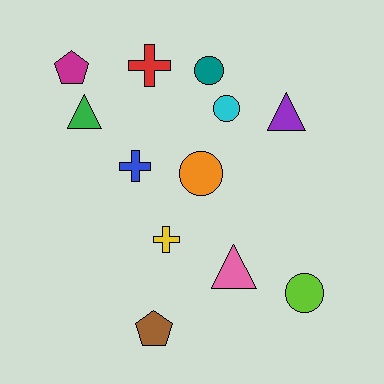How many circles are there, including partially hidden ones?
There are 4 circles.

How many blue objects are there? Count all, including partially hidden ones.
There is 1 blue object.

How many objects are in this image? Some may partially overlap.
There are 12 objects.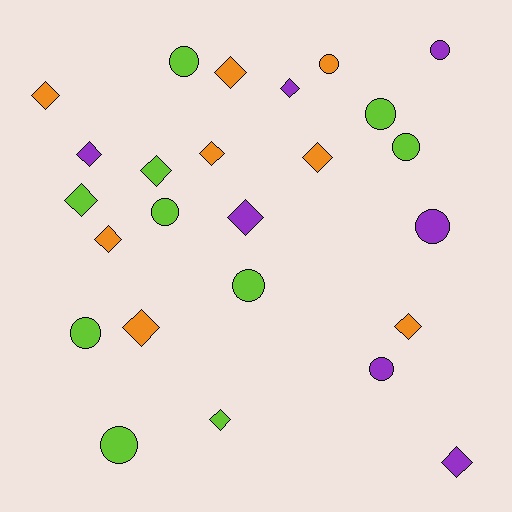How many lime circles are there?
There are 7 lime circles.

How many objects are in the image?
There are 25 objects.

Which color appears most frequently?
Lime, with 10 objects.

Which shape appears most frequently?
Diamond, with 14 objects.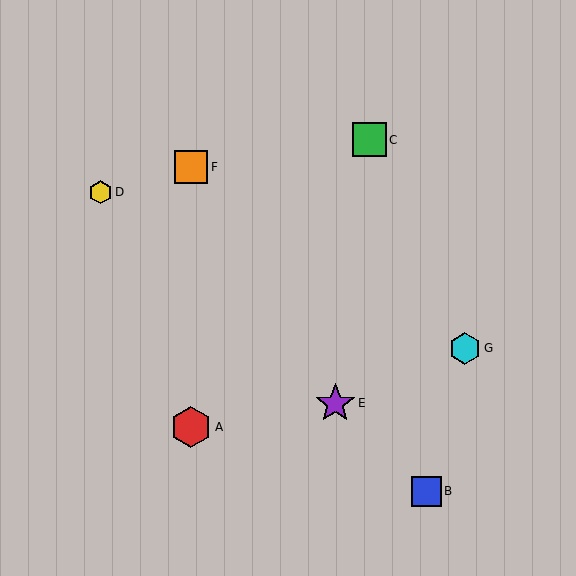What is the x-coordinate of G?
Object G is at x≈465.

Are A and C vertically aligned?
No, A is at x≈191 and C is at x≈370.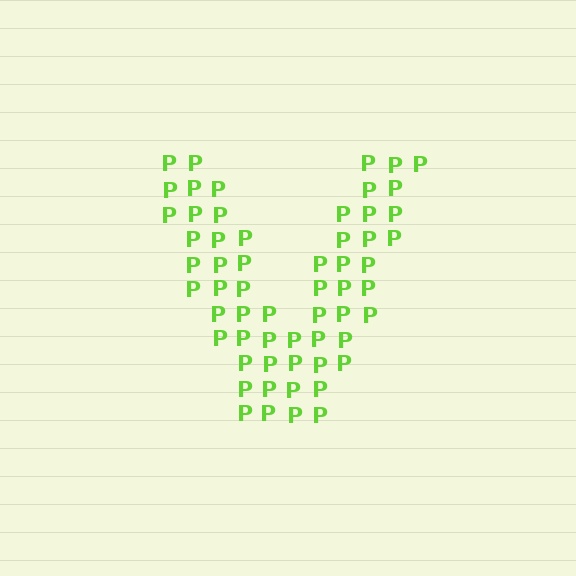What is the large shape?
The large shape is the letter V.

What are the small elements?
The small elements are letter P's.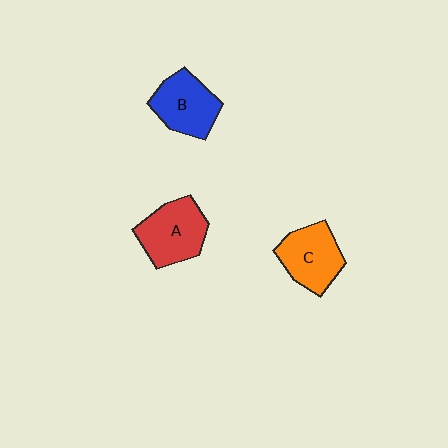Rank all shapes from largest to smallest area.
From largest to smallest: A (red), C (orange), B (blue).